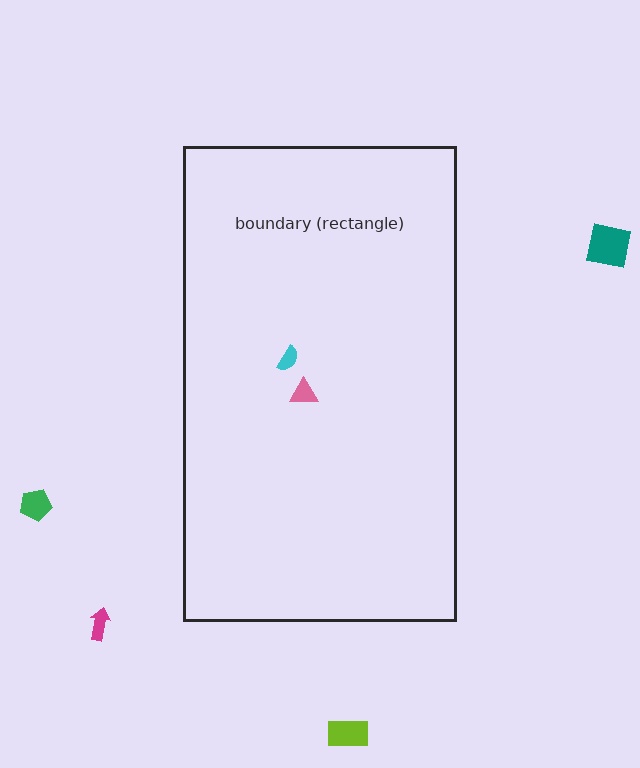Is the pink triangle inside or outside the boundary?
Inside.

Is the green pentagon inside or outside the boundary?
Outside.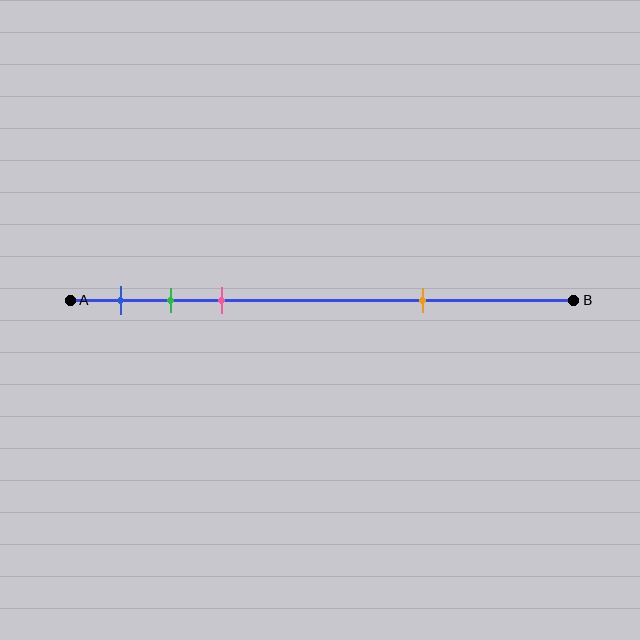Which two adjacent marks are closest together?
The green and pink marks are the closest adjacent pair.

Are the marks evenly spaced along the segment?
No, the marks are not evenly spaced.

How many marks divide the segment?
There are 4 marks dividing the segment.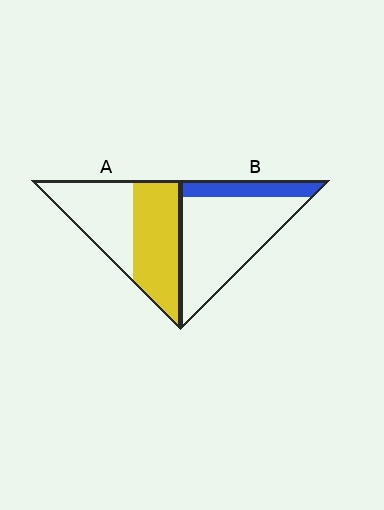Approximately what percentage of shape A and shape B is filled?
A is approximately 55% and B is approximately 20%.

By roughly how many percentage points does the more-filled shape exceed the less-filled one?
By roughly 30 percentage points (A over B).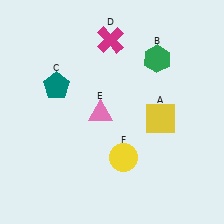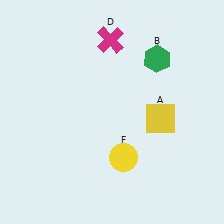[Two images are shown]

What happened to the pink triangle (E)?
The pink triangle (E) was removed in Image 2. It was in the bottom-left area of Image 1.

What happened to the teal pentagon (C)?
The teal pentagon (C) was removed in Image 2. It was in the top-left area of Image 1.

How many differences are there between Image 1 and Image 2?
There are 2 differences between the two images.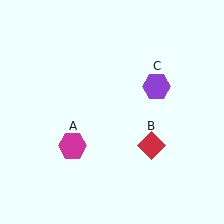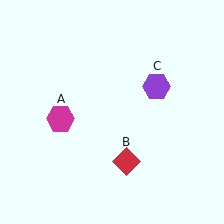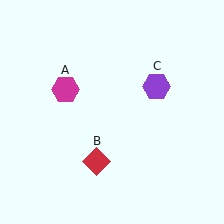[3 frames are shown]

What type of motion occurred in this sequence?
The magenta hexagon (object A), red diamond (object B) rotated clockwise around the center of the scene.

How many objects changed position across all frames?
2 objects changed position: magenta hexagon (object A), red diamond (object B).